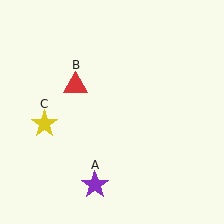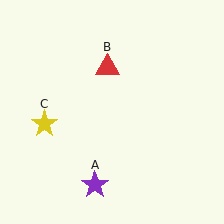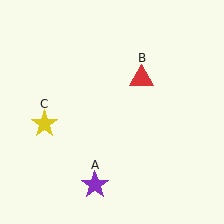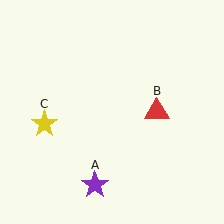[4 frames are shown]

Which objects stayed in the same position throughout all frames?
Purple star (object A) and yellow star (object C) remained stationary.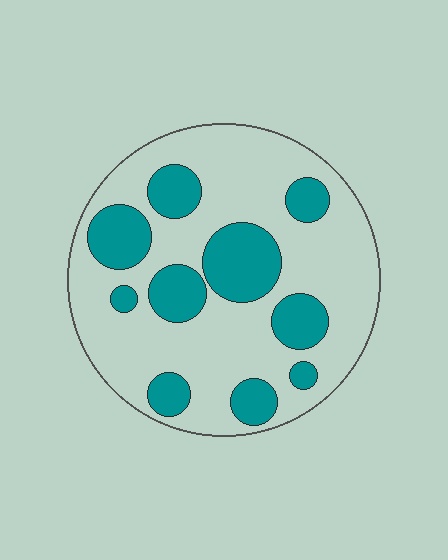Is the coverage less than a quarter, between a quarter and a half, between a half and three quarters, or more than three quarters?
Between a quarter and a half.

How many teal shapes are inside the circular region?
10.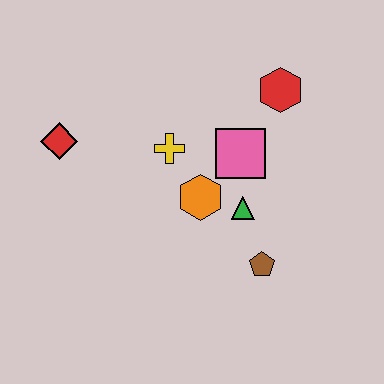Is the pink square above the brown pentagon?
Yes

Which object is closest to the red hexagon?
The pink square is closest to the red hexagon.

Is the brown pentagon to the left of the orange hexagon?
No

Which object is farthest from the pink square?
The red diamond is farthest from the pink square.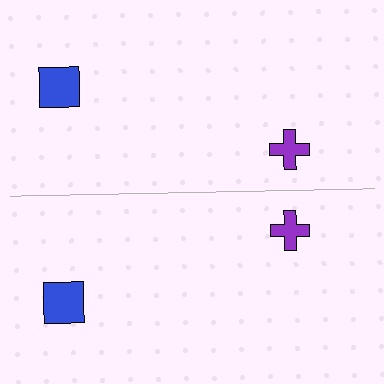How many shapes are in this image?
There are 4 shapes in this image.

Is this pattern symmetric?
Yes, this pattern has bilateral (reflection) symmetry.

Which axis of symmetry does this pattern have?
The pattern has a horizontal axis of symmetry running through the center of the image.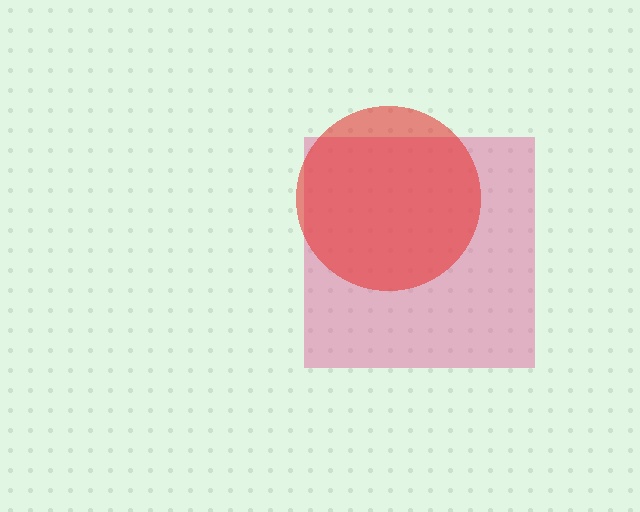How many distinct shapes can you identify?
There are 2 distinct shapes: a pink square, a red circle.